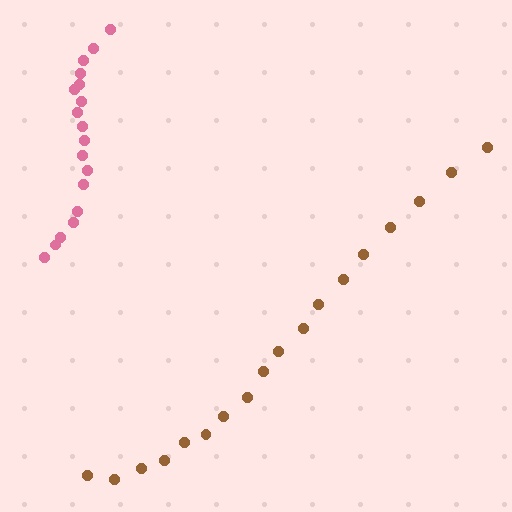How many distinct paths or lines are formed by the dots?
There are 2 distinct paths.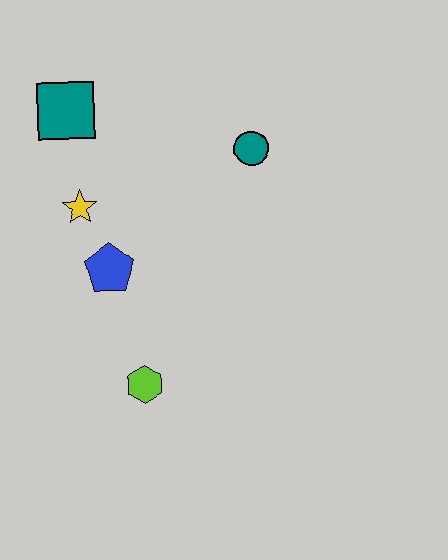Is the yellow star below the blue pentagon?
No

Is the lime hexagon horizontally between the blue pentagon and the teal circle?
Yes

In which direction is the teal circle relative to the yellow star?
The teal circle is to the right of the yellow star.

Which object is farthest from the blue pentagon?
The teal circle is farthest from the blue pentagon.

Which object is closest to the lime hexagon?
The blue pentagon is closest to the lime hexagon.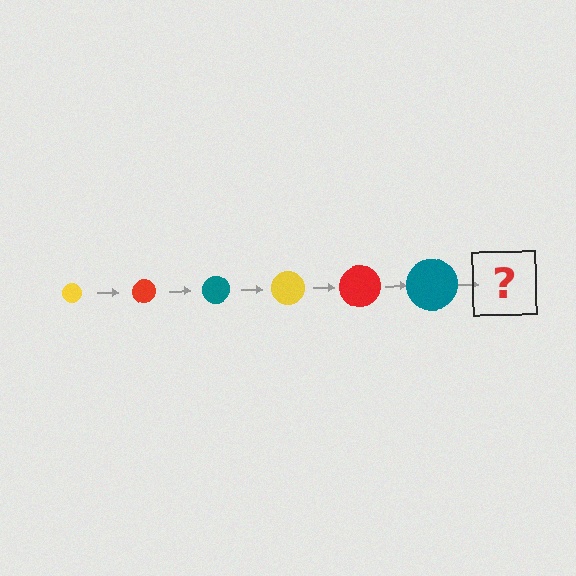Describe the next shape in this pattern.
It should be a yellow circle, larger than the previous one.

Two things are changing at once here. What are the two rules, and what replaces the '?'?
The two rules are that the circle grows larger each step and the color cycles through yellow, red, and teal. The '?' should be a yellow circle, larger than the previous one.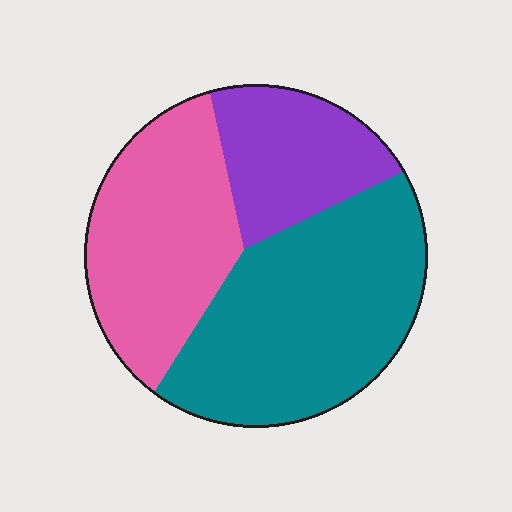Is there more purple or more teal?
Teal.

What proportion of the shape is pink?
Pink covers around 35% of the shape.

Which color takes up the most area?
Teal, at roughly 45%.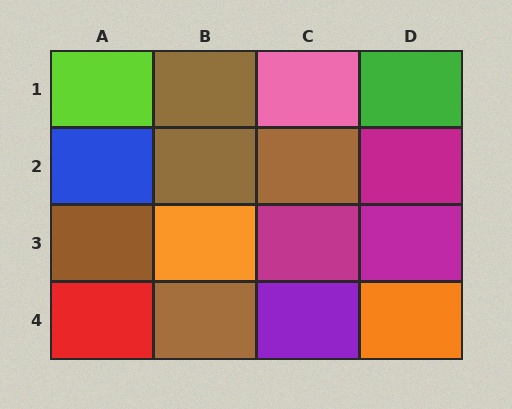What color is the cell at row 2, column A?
Blue.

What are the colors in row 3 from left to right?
Brown, orange, magenta, magenta.